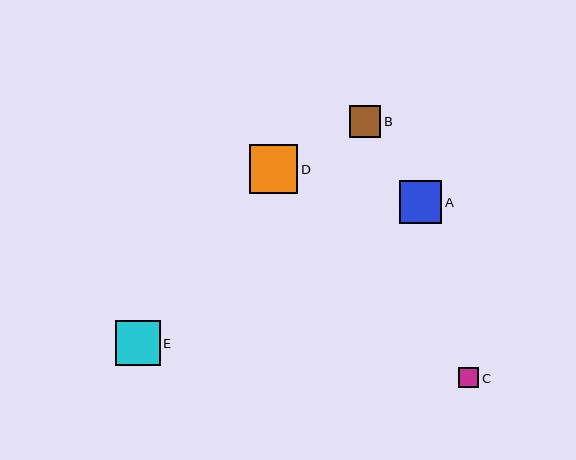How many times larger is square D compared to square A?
Square D is approximately 1.1 times the size of square A.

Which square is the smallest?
Square C is the smallest with a size of approximately 20 pixels.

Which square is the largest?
Square D is the largest with a size of approximately 49 pixels.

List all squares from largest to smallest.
From largest to smallest: D, E, A, B, C.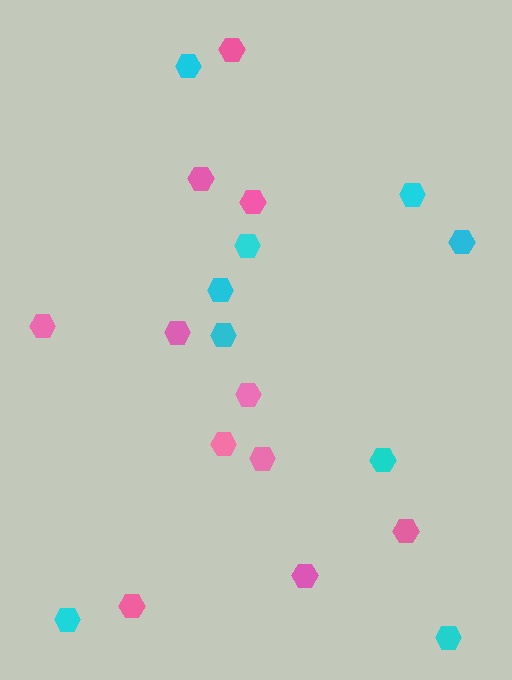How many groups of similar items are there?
There are 2 groups: one group of pink hexagons (11) and one group of cyan hexagons (9).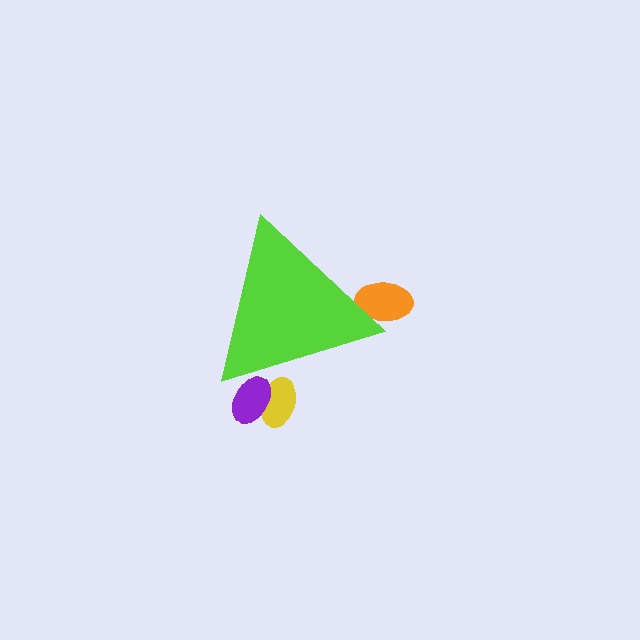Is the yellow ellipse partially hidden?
Yes, the yellow ellipse is partially hidden behind the lime triangle.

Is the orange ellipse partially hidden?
Yes, the orange ellipse is partially hidden behind the lime triangle.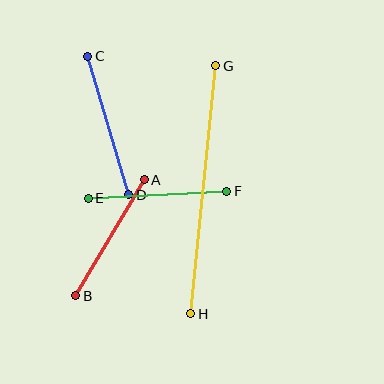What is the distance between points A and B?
The distance is approximately 135 pixels.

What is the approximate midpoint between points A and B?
The midpoint is at approximately (110, 238) pixels.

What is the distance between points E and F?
The distance is approximately 139 pixels.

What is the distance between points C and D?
The distance is approximately 144 pixels.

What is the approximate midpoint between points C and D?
The midpoint is at approximately (108, 125) pixels.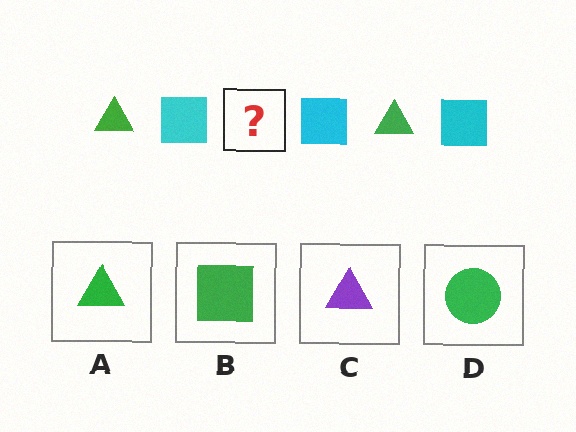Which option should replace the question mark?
Option A.